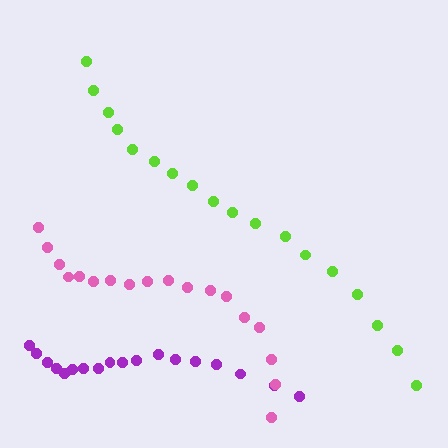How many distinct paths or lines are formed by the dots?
There are 3 distinct paths.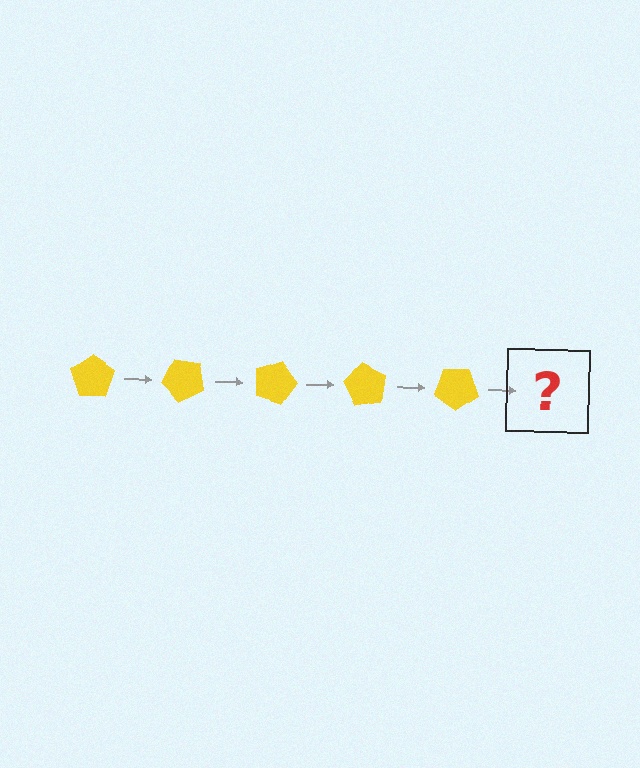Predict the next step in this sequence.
The next step is a yellow pentagon rotated 225 degrees.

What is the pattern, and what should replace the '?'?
The pattern is that the pentagon rotates 45 degrees each step. The '?' should be a yellow pentagon rotated 225 degrees.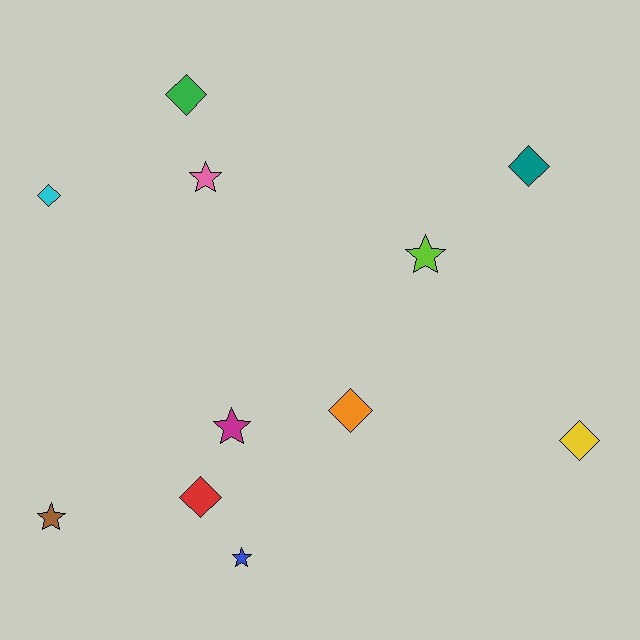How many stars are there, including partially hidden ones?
There are 5 stars.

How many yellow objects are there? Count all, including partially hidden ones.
There is 1 yellow object.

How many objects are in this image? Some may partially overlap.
There are 11 objects.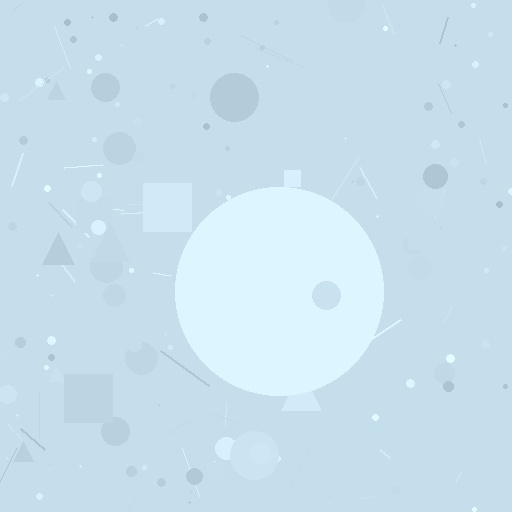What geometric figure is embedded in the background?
A circle is embedded in the background.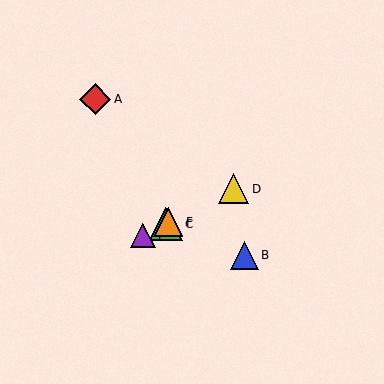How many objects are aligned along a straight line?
4 objects (C, D, E, F) are aligned along a straight line.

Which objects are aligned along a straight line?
Objects C, D, E, F are aligned along a straight line.